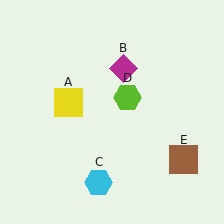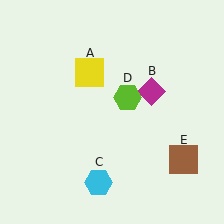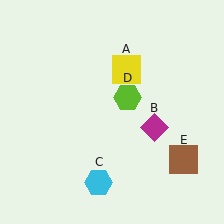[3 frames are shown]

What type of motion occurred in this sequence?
The yellow square (object A), magenta diamond (object B) rotated clockwise around the center of the scene.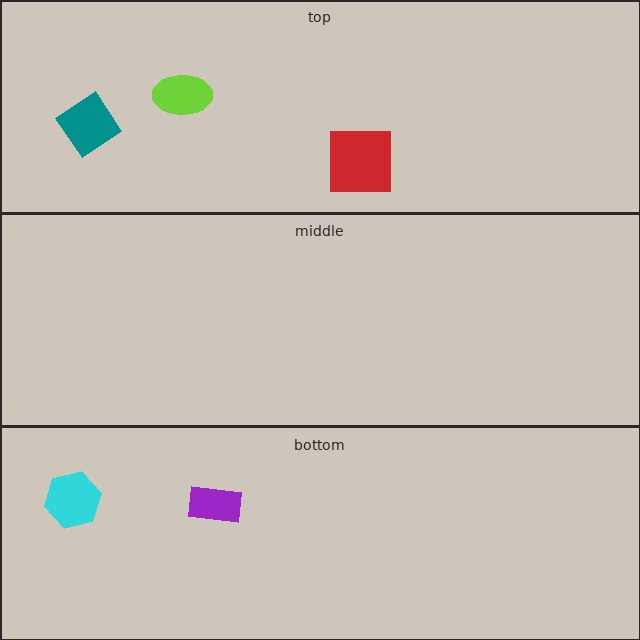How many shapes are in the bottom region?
2.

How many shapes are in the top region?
3.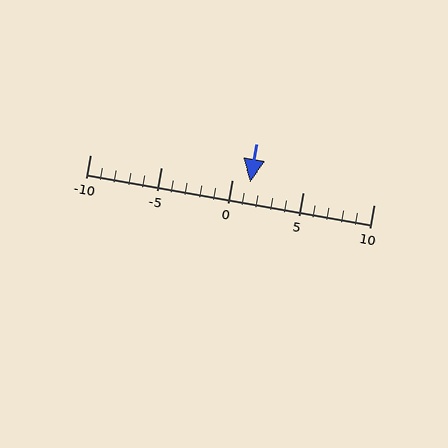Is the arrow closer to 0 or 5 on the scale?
The arrow is closer to 0.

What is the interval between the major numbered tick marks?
The major tick marks are spaced 5 units apart.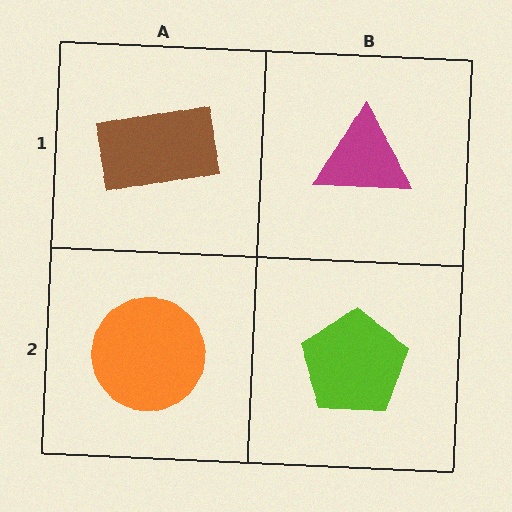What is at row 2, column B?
A lime pentagon.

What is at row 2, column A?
An orange circle.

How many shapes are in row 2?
2 shapes.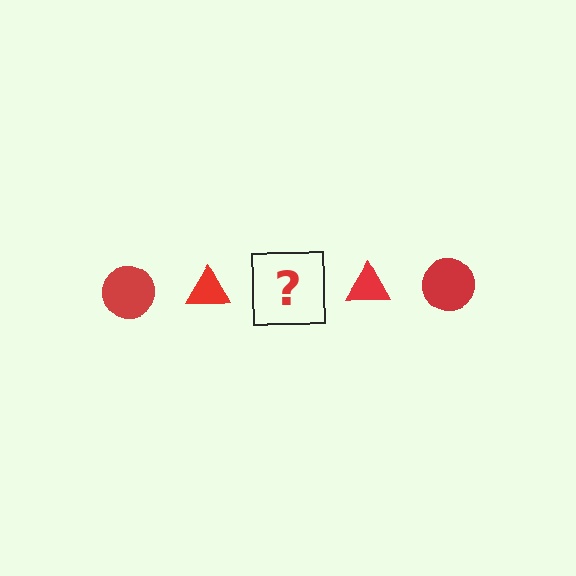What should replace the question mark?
The question mark should be replaced with a red circle.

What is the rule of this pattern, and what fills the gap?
The rule is that the pattern cycles through circle, triangle shapes in red. The gap should be filled with a red circle.